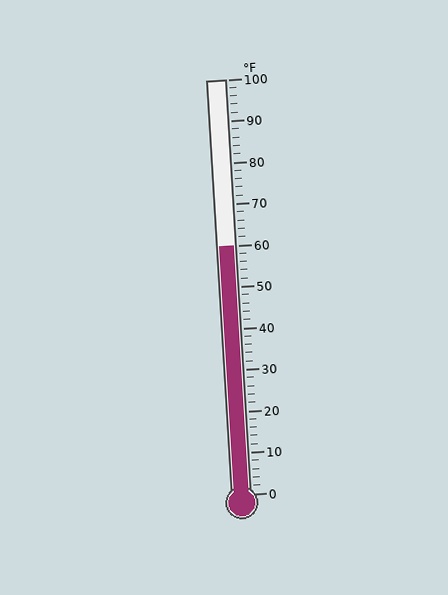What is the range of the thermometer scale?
The thermometer scale ranges from 0°F to 100°F.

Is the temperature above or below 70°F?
The temperature is below 70°F.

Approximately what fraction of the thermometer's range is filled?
The thermometer is filled to approximately 60% of its range.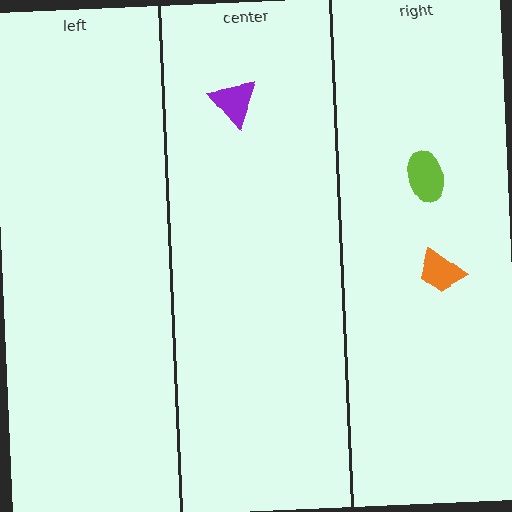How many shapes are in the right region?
2.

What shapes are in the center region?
The purple triangle.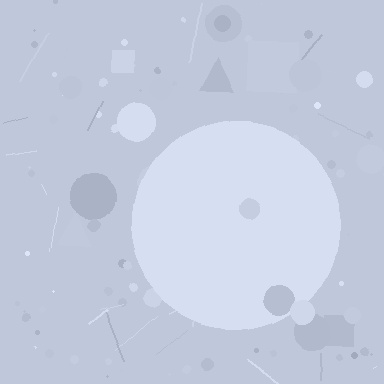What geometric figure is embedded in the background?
A circle is embedded in the background.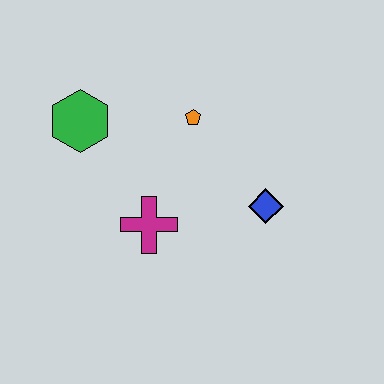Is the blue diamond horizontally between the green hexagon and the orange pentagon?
No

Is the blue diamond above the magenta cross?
Yes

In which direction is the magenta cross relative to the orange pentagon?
The magenta cross is below the orange pentagon.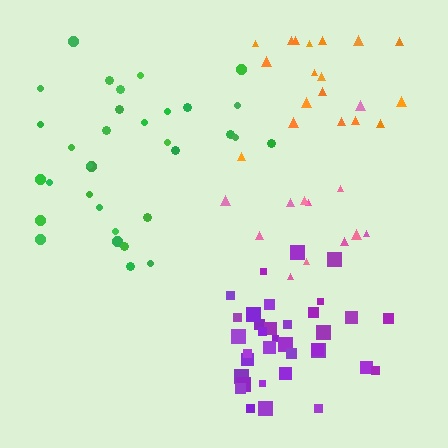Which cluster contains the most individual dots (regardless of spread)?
Purple (35).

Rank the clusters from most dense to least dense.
purple, orange, green, pink.